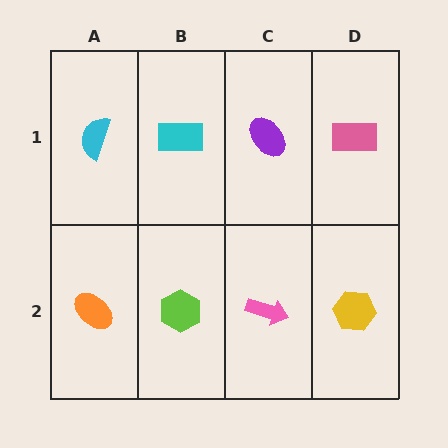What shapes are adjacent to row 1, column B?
A lime hexagon (row 2, column B), a cyan semicircle (row 1, column A), a purple ellipse (row 1, column C).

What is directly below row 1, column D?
A yellow hexagon.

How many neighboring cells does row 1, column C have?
3.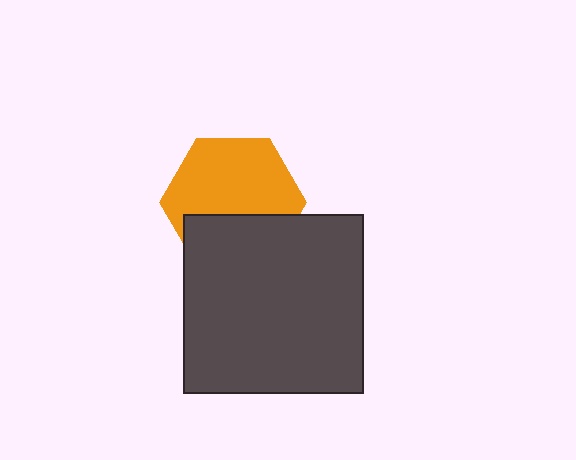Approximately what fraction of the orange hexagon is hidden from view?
Roughly 36% of the orange hexagon is hidden behind the dark gray square.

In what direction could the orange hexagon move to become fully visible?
The orange hexagon could move up. That would shift it out from behind the dark gray square entirely.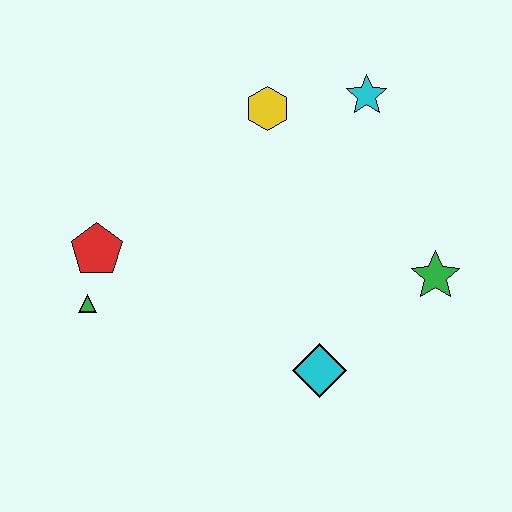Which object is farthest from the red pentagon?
The green star is farthest from the red pentagon.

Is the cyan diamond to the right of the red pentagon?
Yes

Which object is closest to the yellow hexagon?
The cyan star is closest to the yellow hexagon.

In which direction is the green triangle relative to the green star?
The green triangle is to the left of the green star.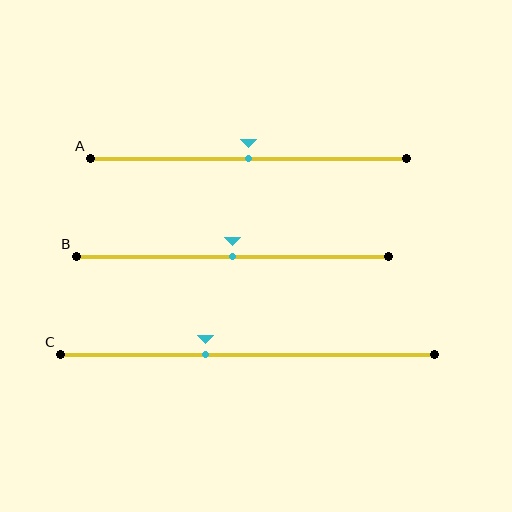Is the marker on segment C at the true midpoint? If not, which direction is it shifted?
No, the marker on segment C is shifted to the left by about 11% of the segment length.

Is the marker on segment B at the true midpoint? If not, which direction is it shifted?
Yes, the marker on segment B is at the true midpoint.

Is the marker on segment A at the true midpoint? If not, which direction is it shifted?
Yes, the marker on segment A is at the true midpoint.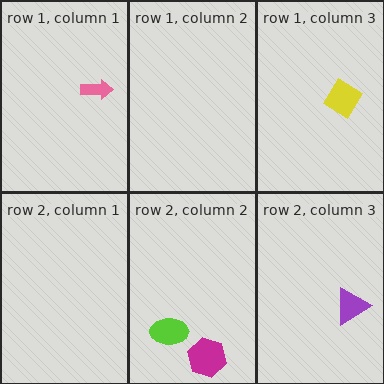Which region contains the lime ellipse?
The row 2, column 2 region.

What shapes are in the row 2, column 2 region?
The magenta hexagon, the lime ellipse.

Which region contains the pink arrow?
The row 1, column 1 region.